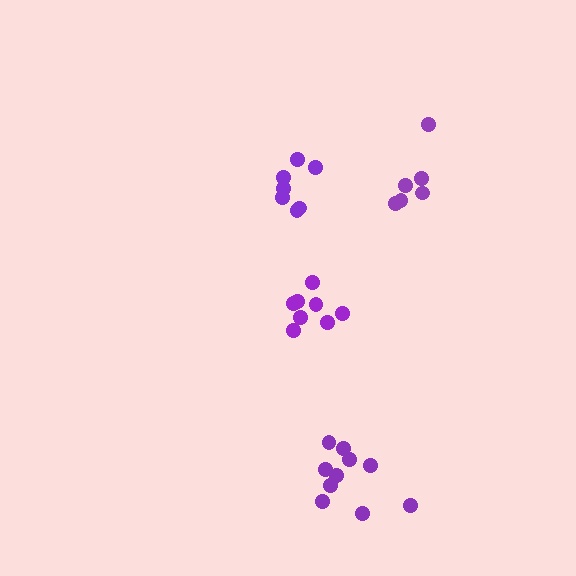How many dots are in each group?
Group 1: 7 dots, Group 2: 8 dots, Group 3: 10 dots, Group 4: 6 dots (31 total).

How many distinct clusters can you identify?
There are 4 distinct clusters.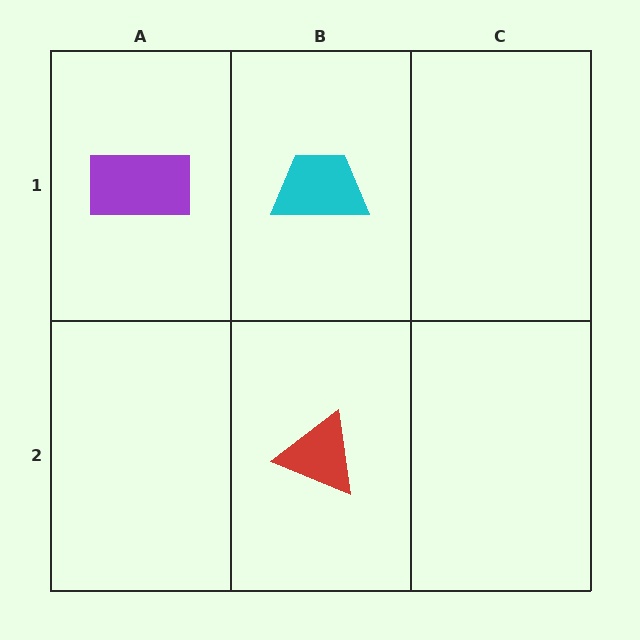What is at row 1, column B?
A cyan trapezoid.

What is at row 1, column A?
A purple rectangle.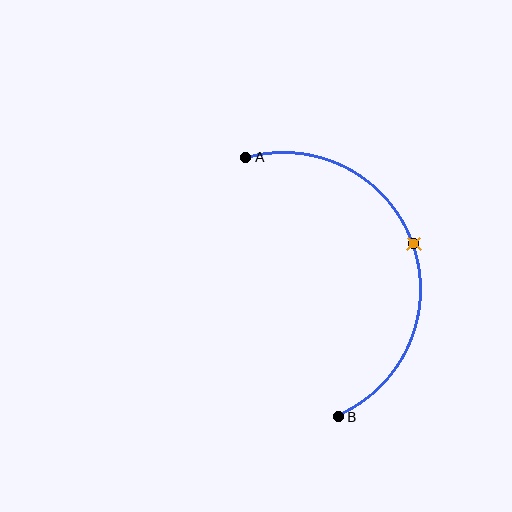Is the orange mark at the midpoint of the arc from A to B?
Yes. The orange mark lies on the arc at equal arc-length from both A and B — it is the arc midpoint.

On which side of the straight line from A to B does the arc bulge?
The arc bulges to the right of the straight line connecting A and B.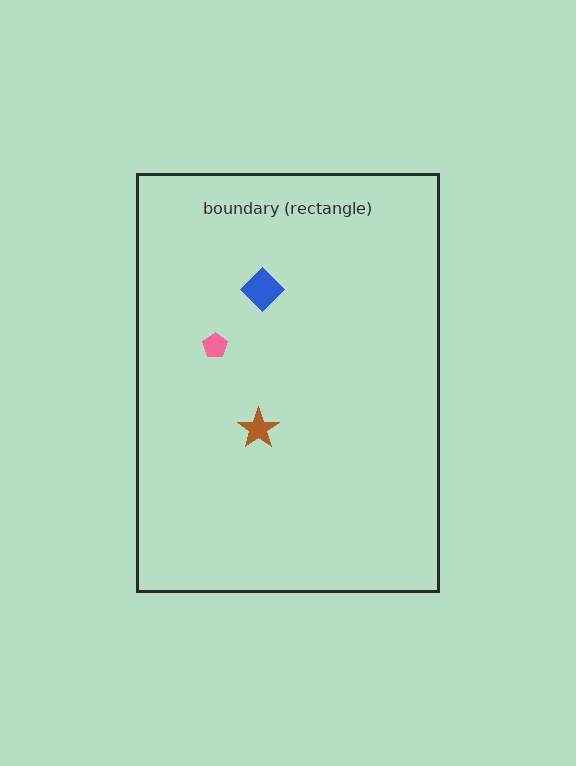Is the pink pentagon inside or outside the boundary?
Inside.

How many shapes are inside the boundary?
3 inside, 0 outside.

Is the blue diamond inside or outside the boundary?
Inside.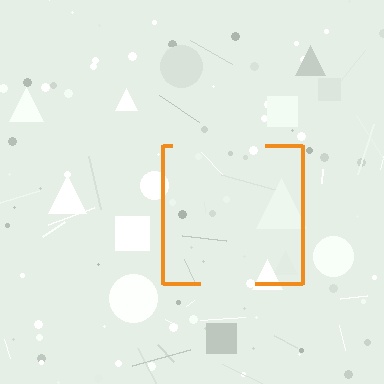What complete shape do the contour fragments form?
The contour fragments form a square.